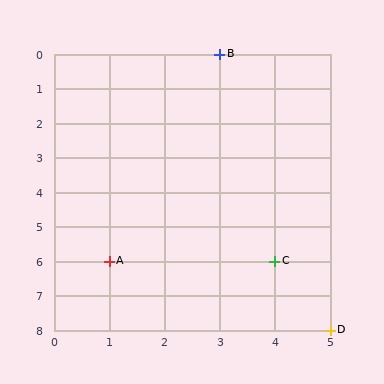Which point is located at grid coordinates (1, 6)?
Point A is at (1, 6).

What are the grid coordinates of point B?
Point B is at grid coordinates (3, 0).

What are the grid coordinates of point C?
Point C is at grid coordinates (4, 6).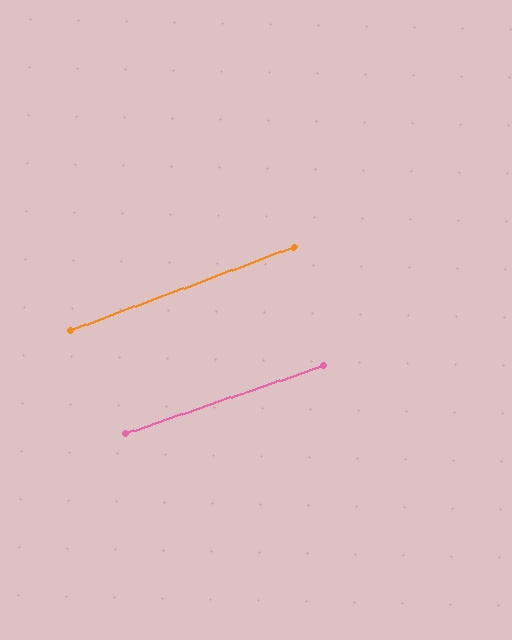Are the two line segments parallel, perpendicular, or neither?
Parallel — their directions differ by only 1.5°.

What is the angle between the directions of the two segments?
Approximately 1 degree.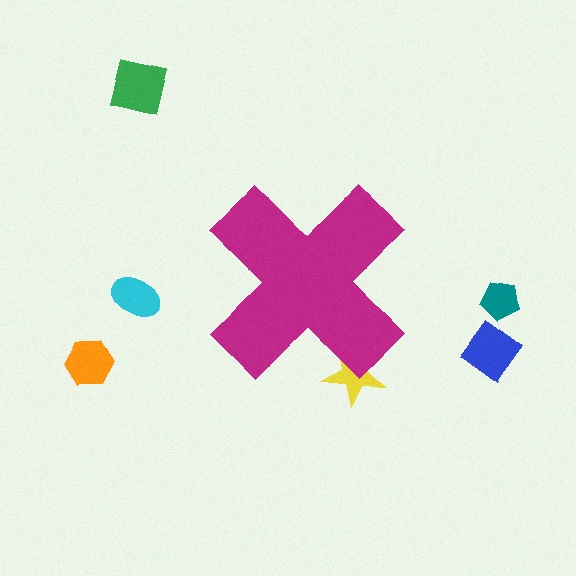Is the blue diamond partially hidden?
No, the blue diamond is fully visible.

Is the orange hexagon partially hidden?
No, the orange hexagon is fully visible.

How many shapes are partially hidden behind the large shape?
1 shape is partially hidden.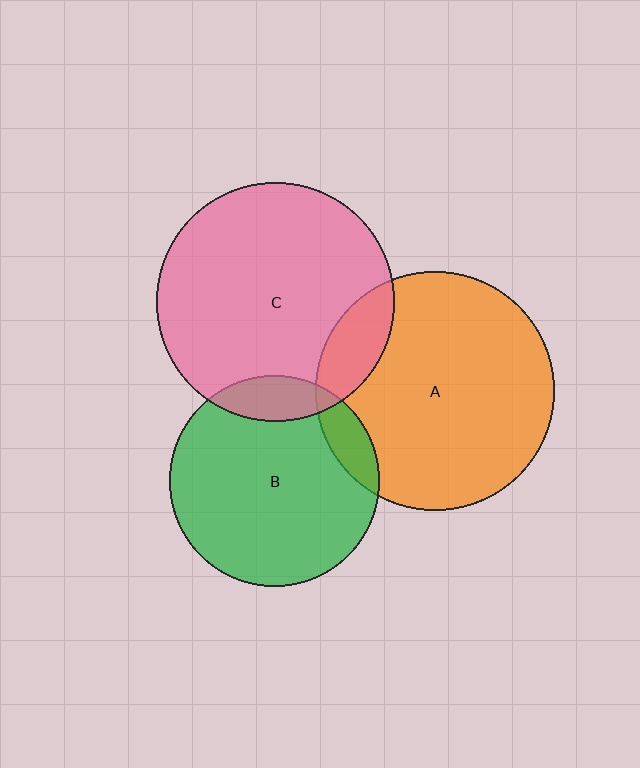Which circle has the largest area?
Circle C (pink).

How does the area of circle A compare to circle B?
Approximately 1.3 times.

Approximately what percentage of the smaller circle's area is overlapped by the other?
Approximately 10%.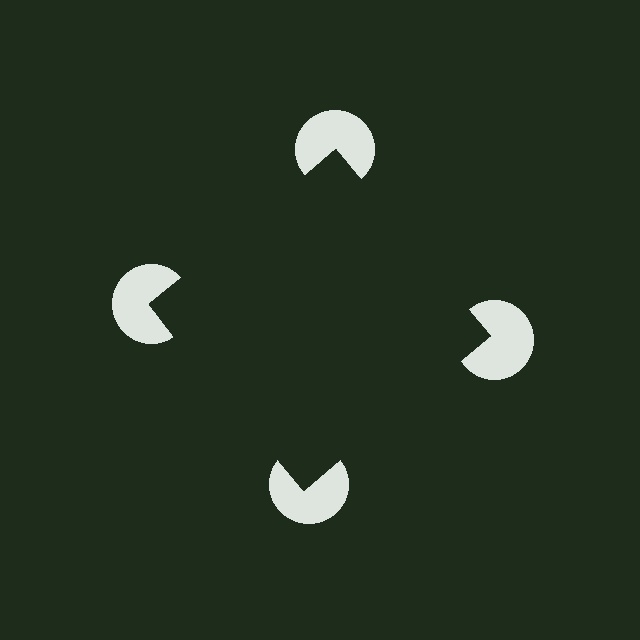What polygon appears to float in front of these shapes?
An illusory square — its edges are inferred from the aligned wedge cuts in the pac-man discs, not physically drawn.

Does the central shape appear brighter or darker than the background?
It typically appears slightly darker than the background, even though no actual brightness change is drawn.